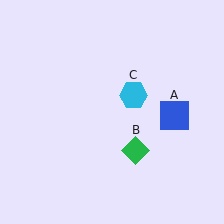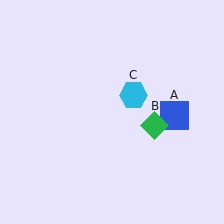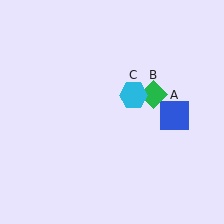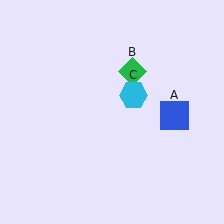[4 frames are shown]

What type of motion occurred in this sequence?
The green diamond (object B) rotated counterclockwise around the center of the scene.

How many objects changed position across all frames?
1 object changed position: green diamond (object B).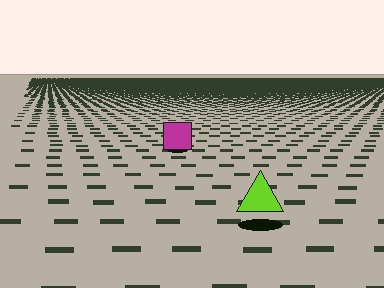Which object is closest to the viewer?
The lime triangle is closest. The texture marks near it are larger and more spread out.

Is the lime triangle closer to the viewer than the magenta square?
Yes. The lime triangle is closer — you can tell from the texture gradient: the ground texture is coarser near it.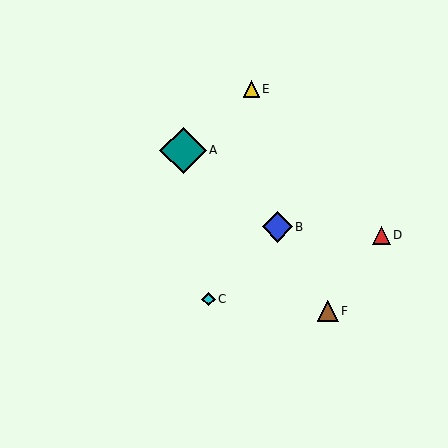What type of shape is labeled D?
Shape D is a red triangle.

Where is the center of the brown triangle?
The center of the brown triangle is at (328, 311).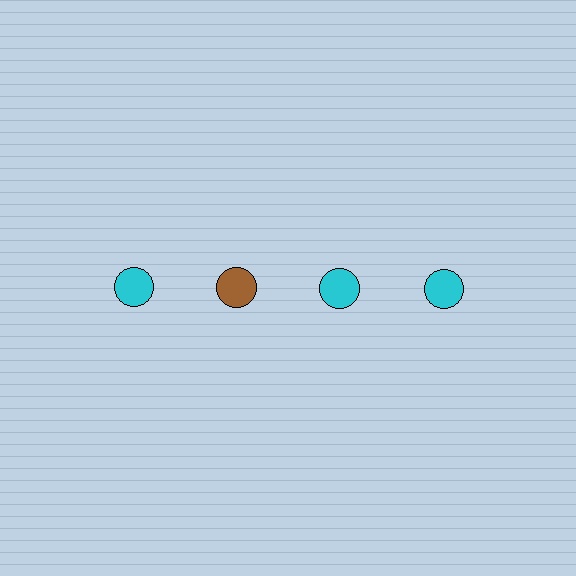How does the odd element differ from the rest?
It has a different color: brown instead of cyan.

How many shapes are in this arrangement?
There are 4 shapes arranged in a grid pattern.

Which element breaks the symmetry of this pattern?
The brown circle in the top row, second from left column breaks the symmetry. All other shapes are cyan circles.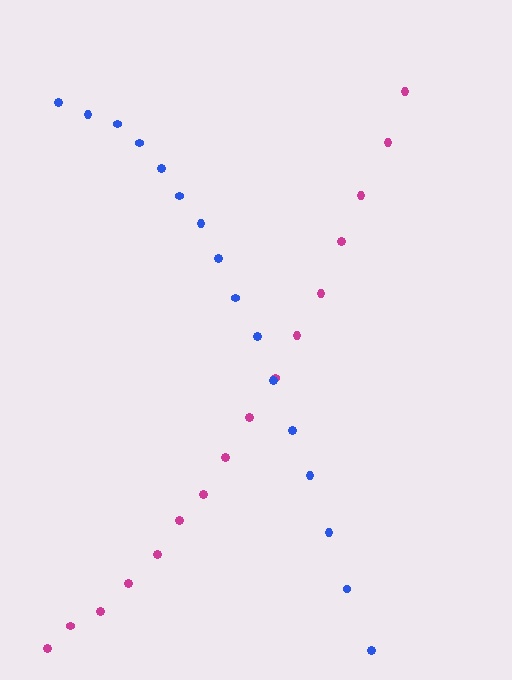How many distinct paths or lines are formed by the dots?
There are 2 distinct paths.